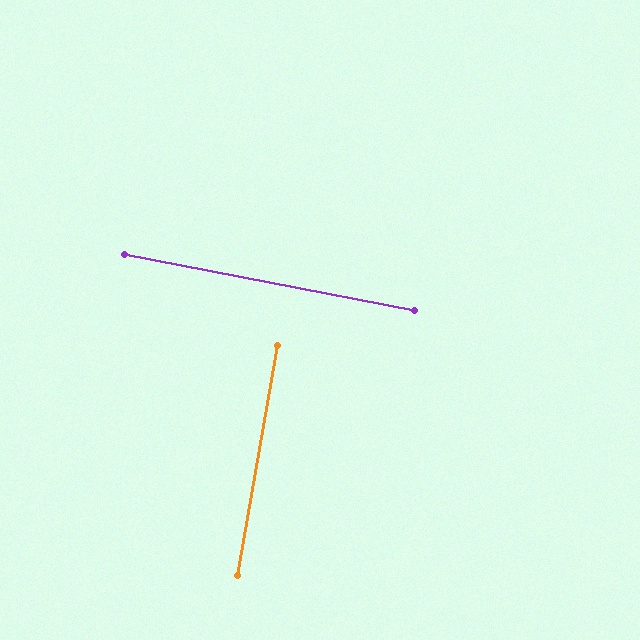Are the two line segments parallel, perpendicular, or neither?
Perpendicular — they meet at approximately 89°.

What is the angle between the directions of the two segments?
Approximately 89 degrees.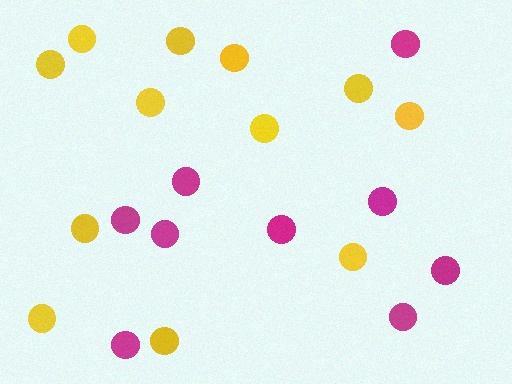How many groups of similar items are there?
There are 2 groups: one group of magenta circles (9) and one group of yellow circles (12).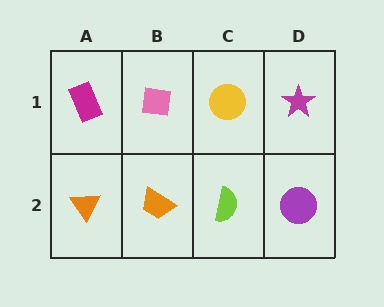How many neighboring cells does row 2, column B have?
3.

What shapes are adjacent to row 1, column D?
A purple circle (row 2, column D), a yellow circle (row 1, column C).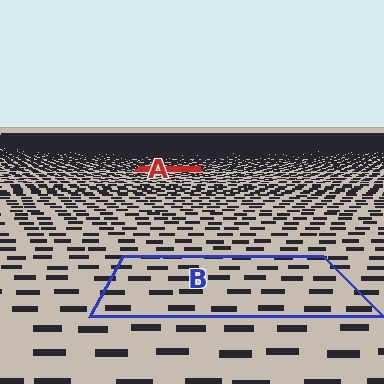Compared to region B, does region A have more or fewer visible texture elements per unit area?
Region A has more texture elements per unit area — they are packed more densely because it is farther away.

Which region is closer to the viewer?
Region B is closer. The texture elements there are larger and more spread out.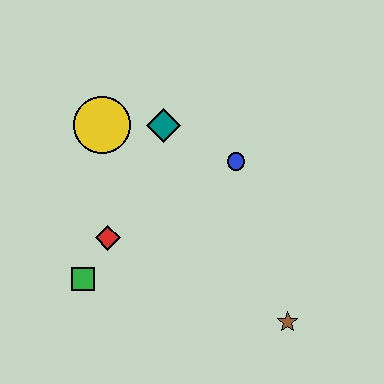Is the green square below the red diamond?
Yes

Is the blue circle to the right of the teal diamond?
Yes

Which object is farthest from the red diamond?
The brown star is farthest from the red diamond.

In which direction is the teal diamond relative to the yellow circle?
The teal diamond is to the right of the yellow circle.